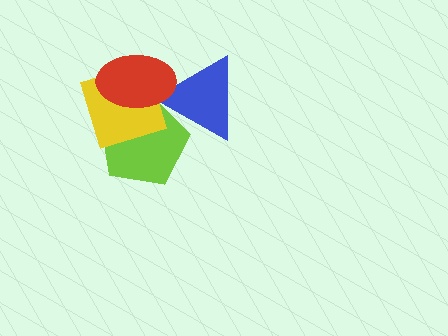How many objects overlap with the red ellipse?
3 objects overlap with the red ellipse.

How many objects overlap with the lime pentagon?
3 objects overlap with the lime pentagon.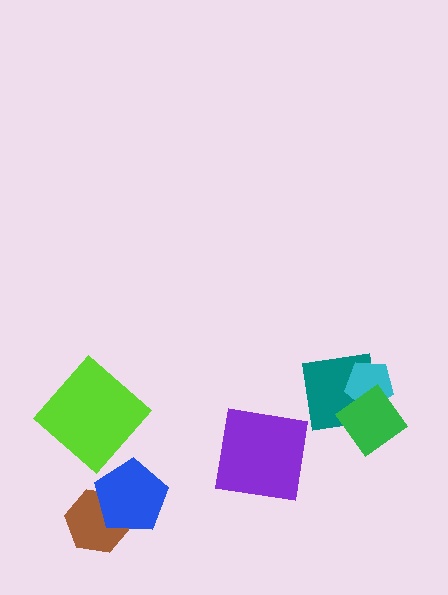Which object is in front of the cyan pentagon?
The green diamond is in front of the cyan pentagon.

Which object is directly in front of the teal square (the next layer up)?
The cyan pentagon is directly in front of the teal square.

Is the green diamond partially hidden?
No, no other shape covers it.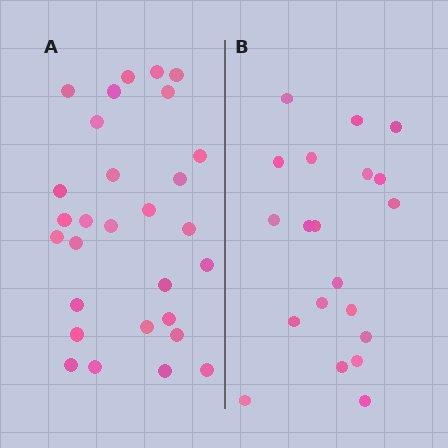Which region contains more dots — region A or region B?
Region A (the left region) has more dots.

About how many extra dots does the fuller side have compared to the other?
Region A has roughly 8 or so more dots than region B.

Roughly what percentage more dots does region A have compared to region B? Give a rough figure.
About 45% more.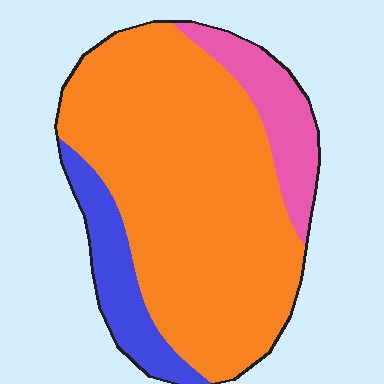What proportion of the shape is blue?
Blue covers around 15% of the shape.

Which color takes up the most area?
Orange, at roughly 75%.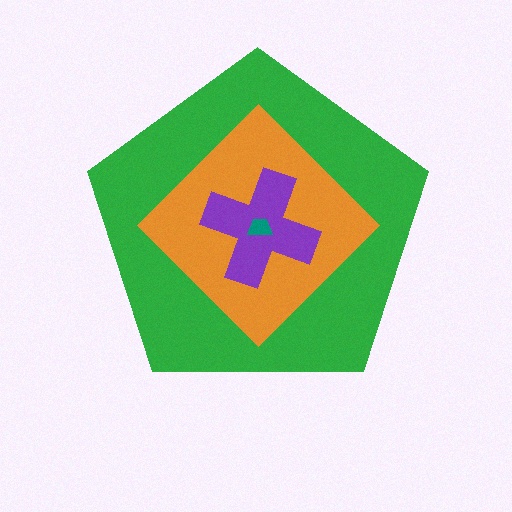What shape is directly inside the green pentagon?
The orange diamond.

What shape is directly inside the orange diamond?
The purple cross.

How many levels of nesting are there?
4.